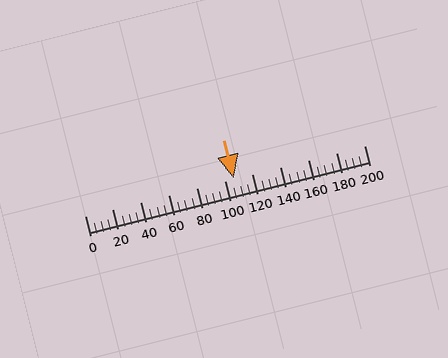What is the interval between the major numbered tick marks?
The major tick marks are spaced 20 units apart.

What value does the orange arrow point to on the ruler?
The orange arrow points to approximately 106.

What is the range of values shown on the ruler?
The ruler shows values from 0 to 200.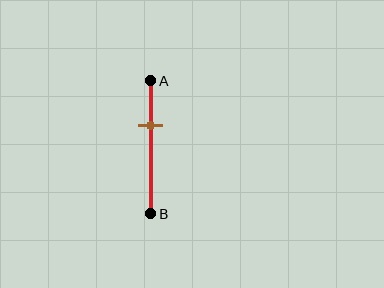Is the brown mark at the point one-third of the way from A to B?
Yes, the mark is approximately at the one-third point.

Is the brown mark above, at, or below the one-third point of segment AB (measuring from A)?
The brown mark is approximately at the one-third point of segment AB.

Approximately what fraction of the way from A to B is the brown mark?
The brown mark is approximately 35% of the way from A to B.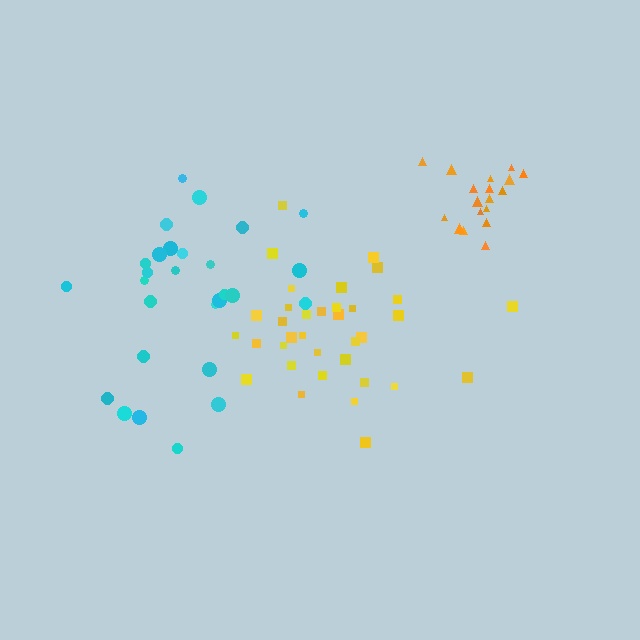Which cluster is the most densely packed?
Orange.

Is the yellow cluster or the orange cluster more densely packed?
Orange.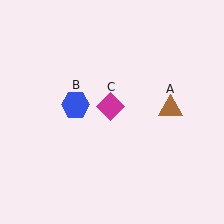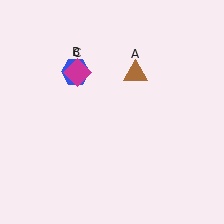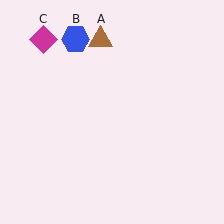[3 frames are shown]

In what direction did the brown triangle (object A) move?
The brown triangle (object A) moved up and to the left.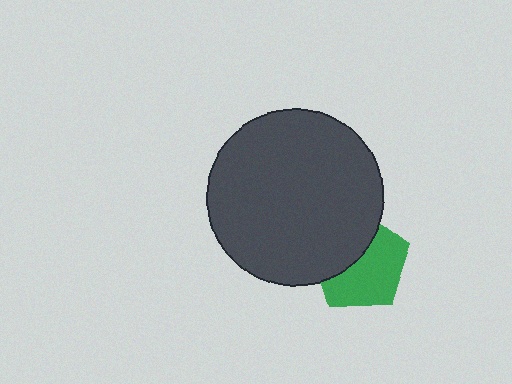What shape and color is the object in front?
The object in front is a dark gray circle.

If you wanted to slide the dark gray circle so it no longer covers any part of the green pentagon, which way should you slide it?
Slide it toward the upper-left — that is the most direct way to separate the two shapes.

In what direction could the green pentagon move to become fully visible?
The green pentagon could move toward the lower-right. That would shift it out from behind the dark gray circle entirely.